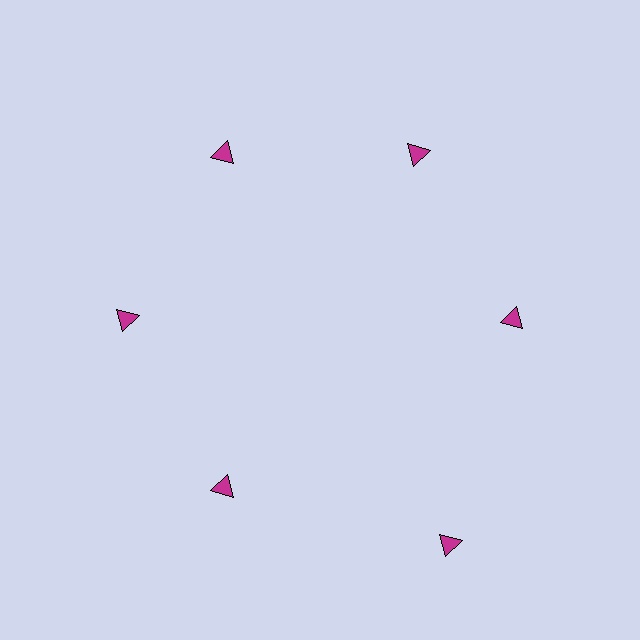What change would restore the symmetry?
The symmetry would be restored by moving it inward, back onto the ring so that all 6 triangles sit at equal angles and equal distance from the center.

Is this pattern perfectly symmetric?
No. The 6 magenta triangles are arranged in a ring, but one element near the 5 o'clock position is pushed outward from the center, breaking the 6-fold rotational symmetry.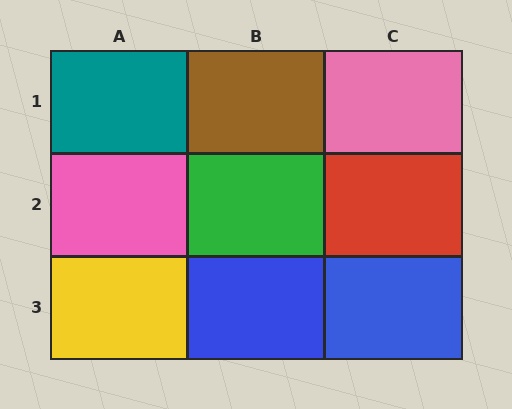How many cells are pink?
2 cells are pink.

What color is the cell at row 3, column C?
Blue.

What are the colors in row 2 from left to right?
Pink, green, red.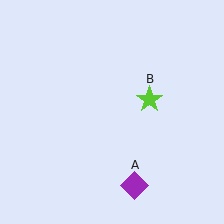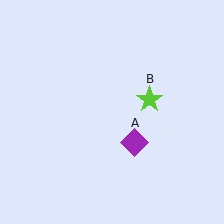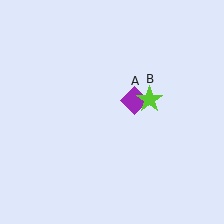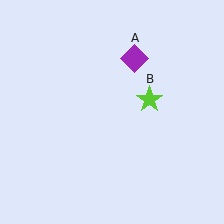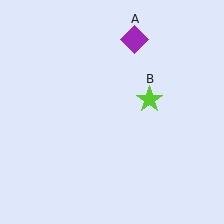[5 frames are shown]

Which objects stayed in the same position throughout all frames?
Lime star (object B) remained stationary.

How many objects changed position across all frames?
1 object changed position: purple diamond (object A).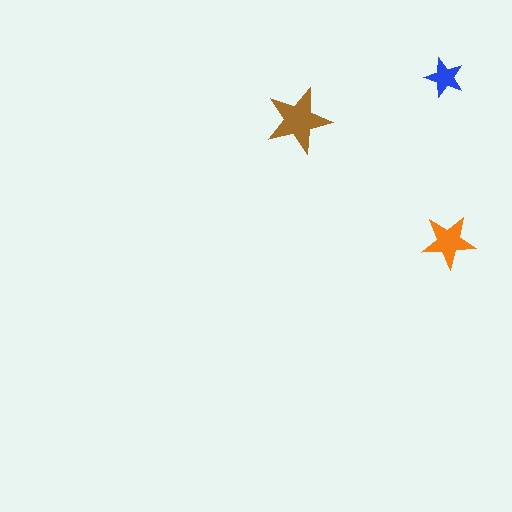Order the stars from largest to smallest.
the brown one, the orange one, the blue one.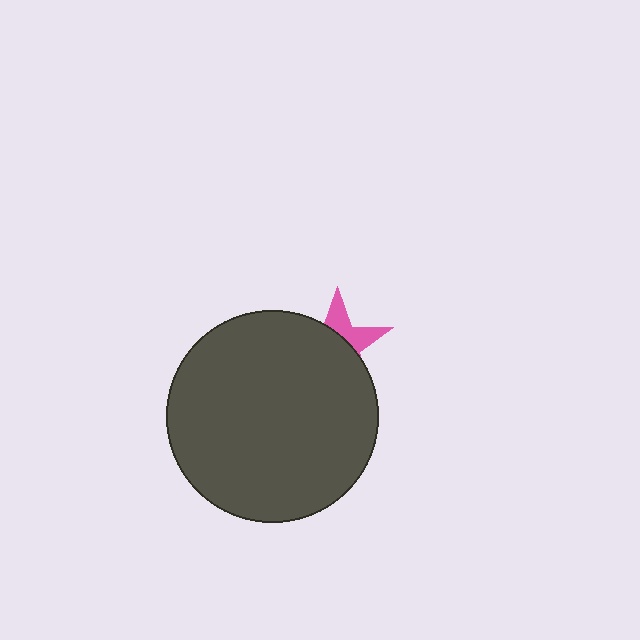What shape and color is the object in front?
The object in front is a dark gray circle.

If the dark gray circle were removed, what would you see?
You would see the complete pink star.